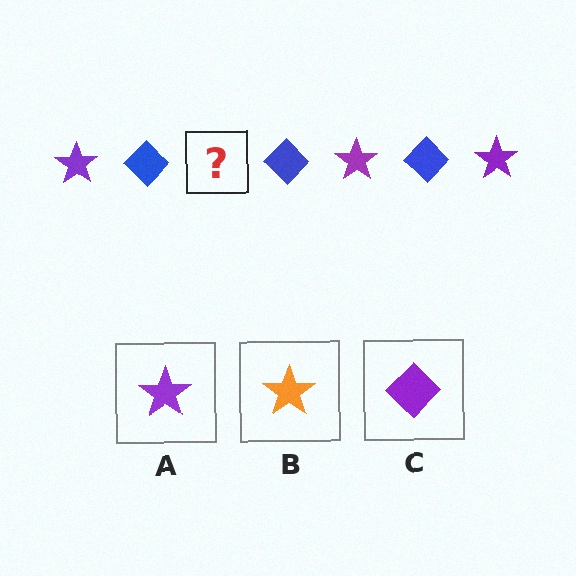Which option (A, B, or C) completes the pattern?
A.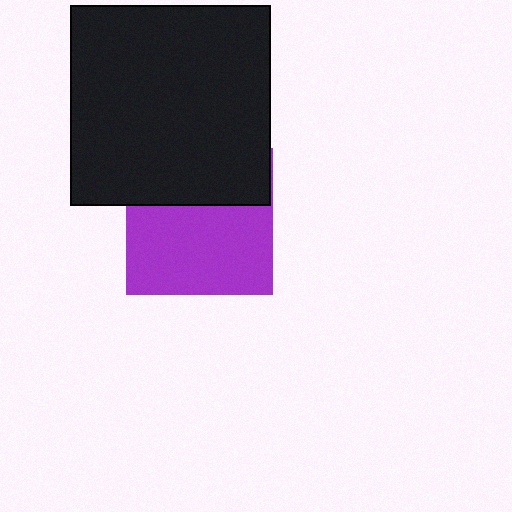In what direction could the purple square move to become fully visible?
The purple square could move down. That would shift it out from behind the black square entirely.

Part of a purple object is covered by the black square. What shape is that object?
It is a square.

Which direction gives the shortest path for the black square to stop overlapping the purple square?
Moving up gives the shortest separation.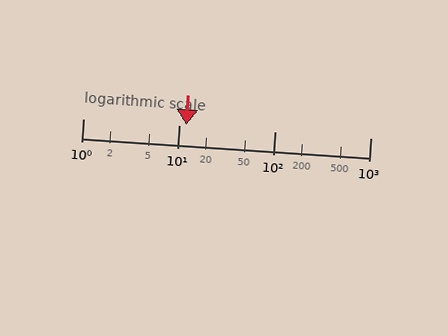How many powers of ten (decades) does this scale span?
The scale spans 3 decades, from 1 to 1000.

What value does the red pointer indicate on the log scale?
The pointer indicates approximately 12.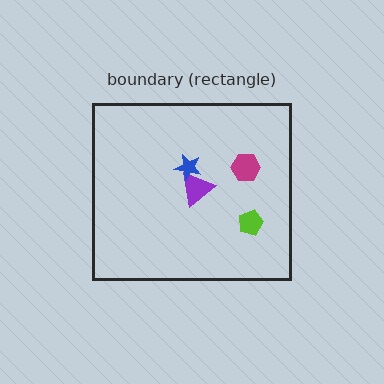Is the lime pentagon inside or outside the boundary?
Inside.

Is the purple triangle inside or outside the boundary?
Inside.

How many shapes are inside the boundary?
4 inside, 0 outside.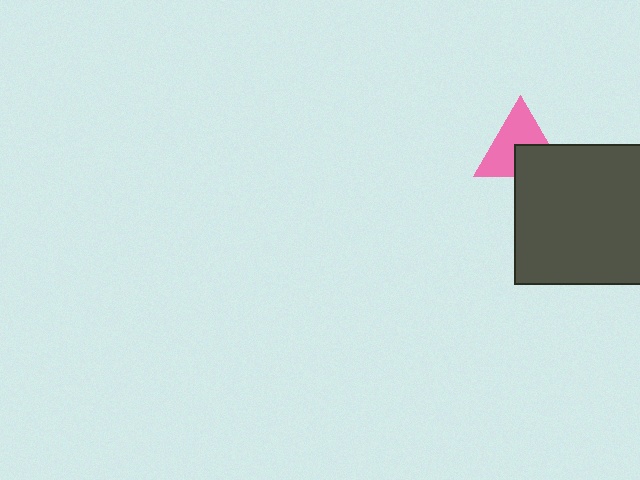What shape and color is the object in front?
The object in front is a dark gray square.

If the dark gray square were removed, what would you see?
You would see the complete pink triangle.